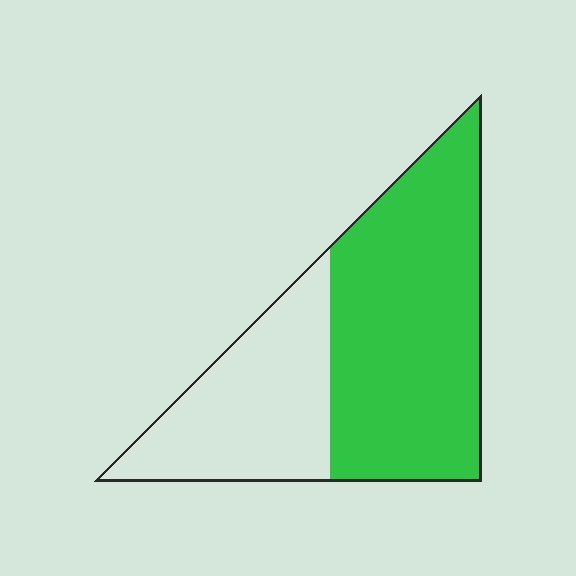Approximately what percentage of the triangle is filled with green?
Approximately 65%.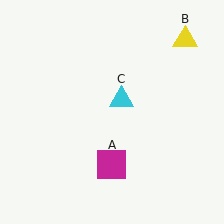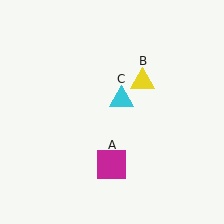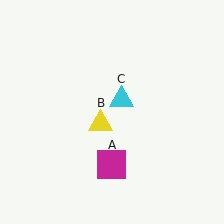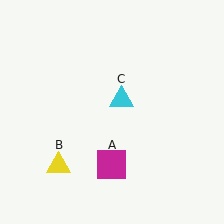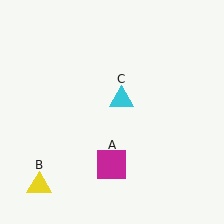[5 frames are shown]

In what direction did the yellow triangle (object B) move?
The yellow triangle (object B) moved down and to the left.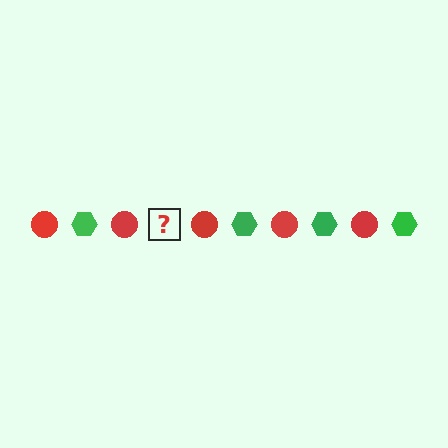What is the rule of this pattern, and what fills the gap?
The rule is that the pattern alternates between red circle and green hexagon. The gap should be filled with a green hexagon.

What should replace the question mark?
The question mark should be replaced with a green hexagon.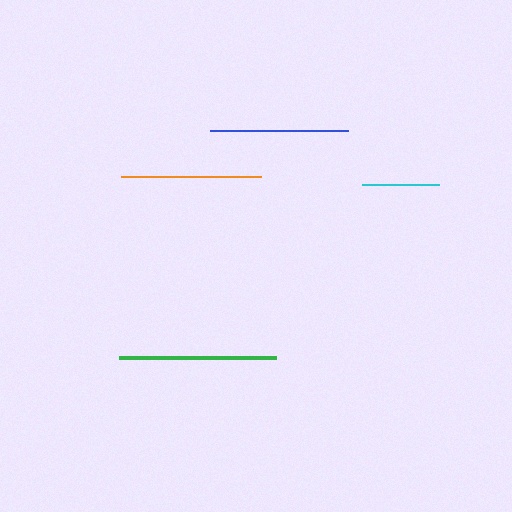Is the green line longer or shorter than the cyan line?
The green line is longer than the cyan line.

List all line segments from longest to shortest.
From longest to shortest: green, orange, blue, cyan.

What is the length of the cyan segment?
The cyan segment is approximately 77 pixels long.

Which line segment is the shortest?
The cyan line is the shortest at approximately 77 pixels.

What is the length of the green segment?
The green segment is approximately 157 pixels long.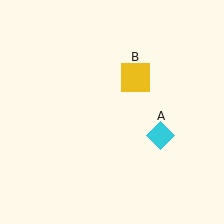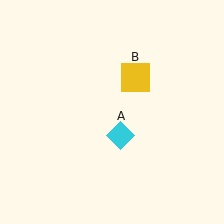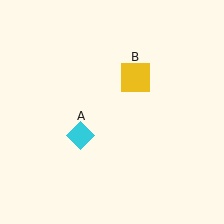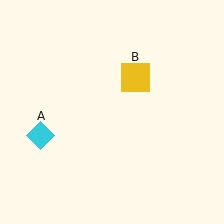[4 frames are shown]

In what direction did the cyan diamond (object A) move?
The cyan diamond (object A) moved left.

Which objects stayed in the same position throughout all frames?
Yellow square (object B) remained stationary.